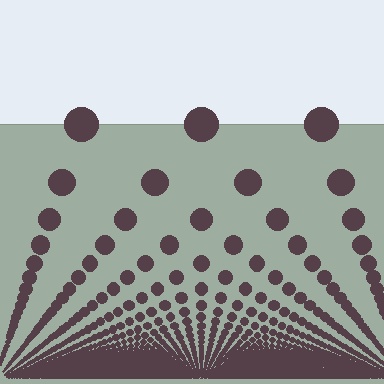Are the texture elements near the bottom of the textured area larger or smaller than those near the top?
Smaller. The gradient is inverted — elements near the bottom are smaller and denser.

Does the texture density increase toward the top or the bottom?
Density increases toward the bottom.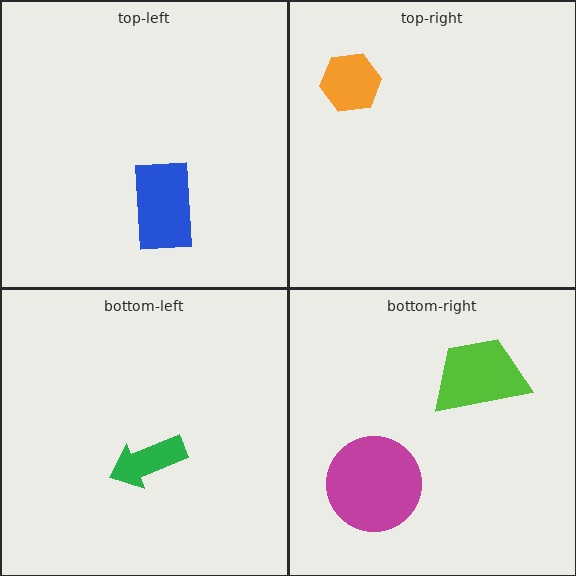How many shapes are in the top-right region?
1.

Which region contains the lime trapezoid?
The bottom-right region.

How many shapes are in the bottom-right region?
2.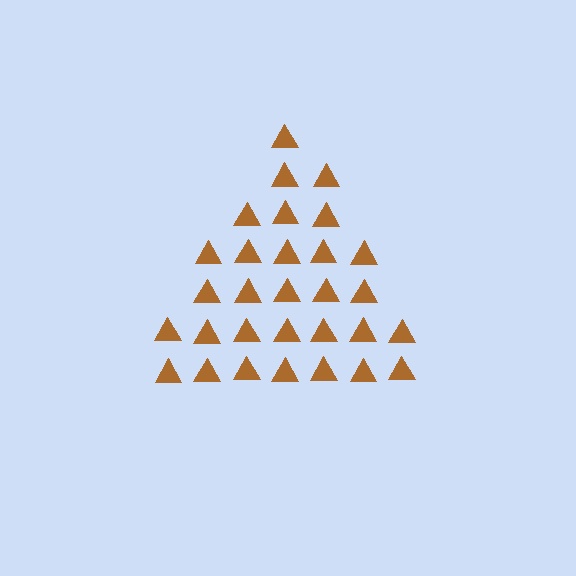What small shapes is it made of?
It is made of small triangles.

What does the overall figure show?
The overall figure shows a triangle.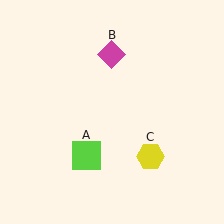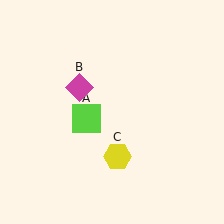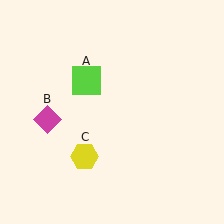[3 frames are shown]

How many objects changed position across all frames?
3 objects changed position: lime square (object A), magenta diamond (object B), yellow hexagon (object C).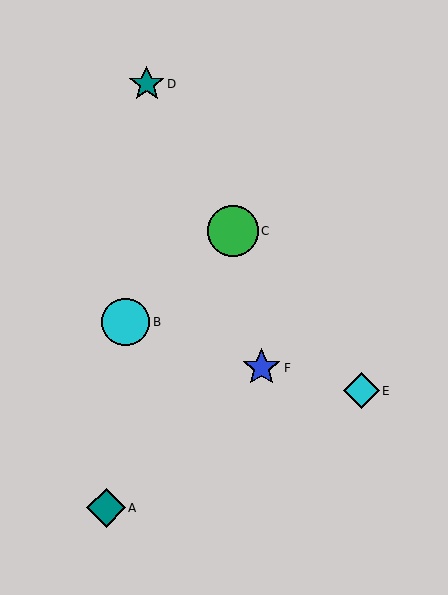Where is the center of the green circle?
The center of the green circle is at (233, 231).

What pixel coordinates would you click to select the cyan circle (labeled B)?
Click at (126, 322) to select the cyan circle B.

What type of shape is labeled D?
Shape D is a teal star.